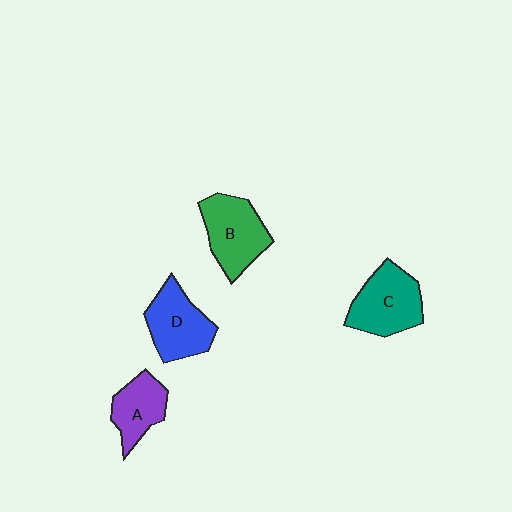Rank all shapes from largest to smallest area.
From largest to smallest: C (teal), B (green), D (blue), A (purple).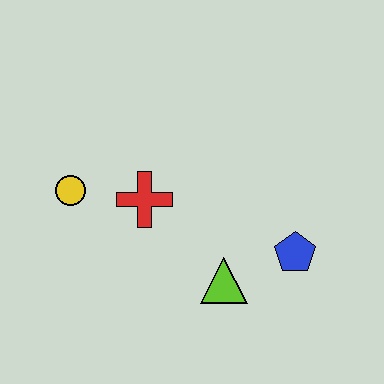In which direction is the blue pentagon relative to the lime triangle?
The blue pentagon is to the right of the lime triangle.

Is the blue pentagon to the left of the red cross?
No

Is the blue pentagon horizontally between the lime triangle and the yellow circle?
No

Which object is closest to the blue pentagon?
The lime triangle is closest to the blue pentagon.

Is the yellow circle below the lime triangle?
No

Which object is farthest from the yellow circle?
The blue pentagon is farthest from the yellow circle.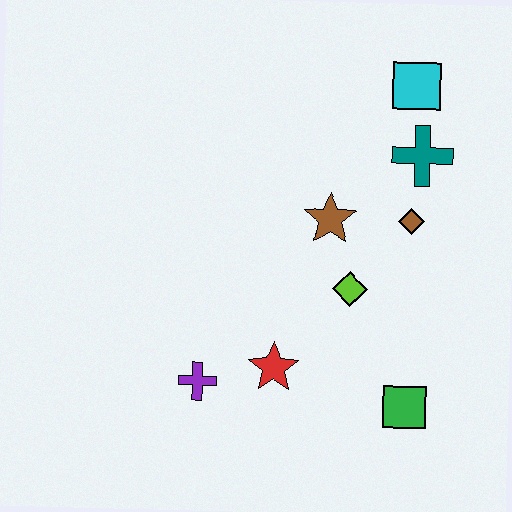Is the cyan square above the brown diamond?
Yes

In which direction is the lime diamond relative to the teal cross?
The lime diamond is below the teal cross.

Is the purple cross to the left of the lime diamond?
Yes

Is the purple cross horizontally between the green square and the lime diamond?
No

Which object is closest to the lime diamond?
The brown star is closest to the lime diamond.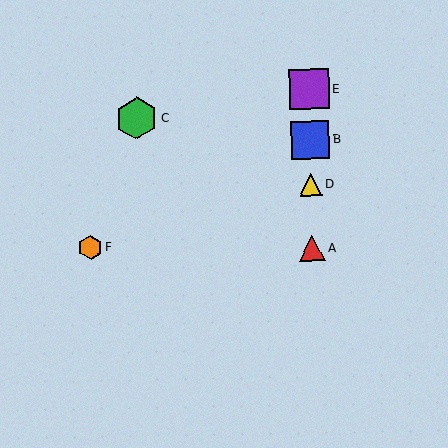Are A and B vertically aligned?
Yes, both are at x≈312.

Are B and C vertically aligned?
No, B is at x≈310 and C is at x≈137.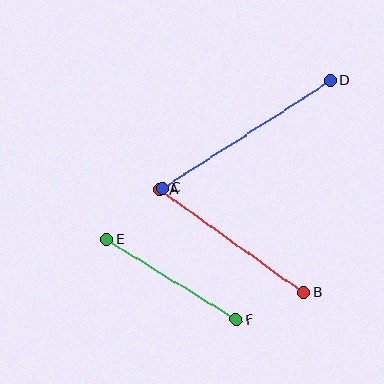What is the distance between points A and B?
The distance is approximately 176 pixels.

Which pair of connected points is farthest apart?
Points C and D are farthest apart.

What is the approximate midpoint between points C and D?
The midpoint is at approximately (246, 134) pixels.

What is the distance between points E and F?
The distance is approximately 152 pixels.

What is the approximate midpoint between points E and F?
The midpoint is at approximately (171, 280) pixels.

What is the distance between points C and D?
The distance is approximately 199 pixels.